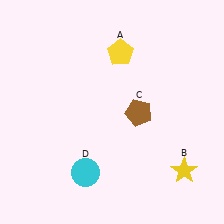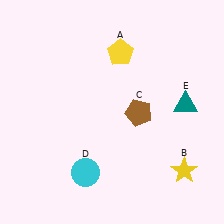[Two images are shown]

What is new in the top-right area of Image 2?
A teal triangle (E) was added in the top-right area of Image 2.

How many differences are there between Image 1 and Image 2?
There is 1 difference between the two images.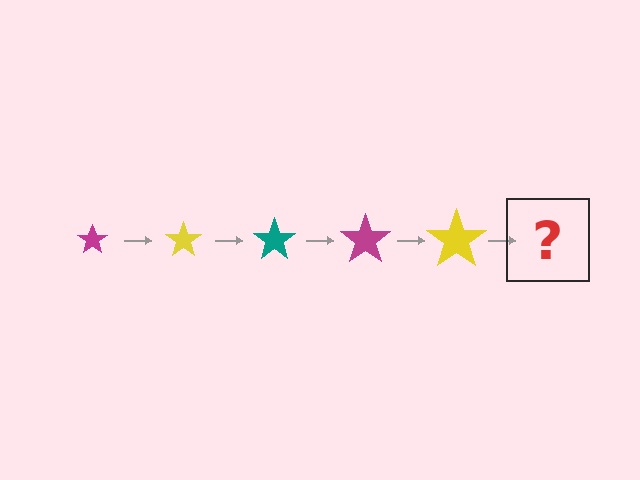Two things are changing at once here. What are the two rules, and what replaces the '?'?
The two rules are that the star grows larger each step and the color cycles through magenta, yellow, and teal. The '?' should be a teal star, larger than the previous one.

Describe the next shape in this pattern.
It should be a teal star, larger than the previous one.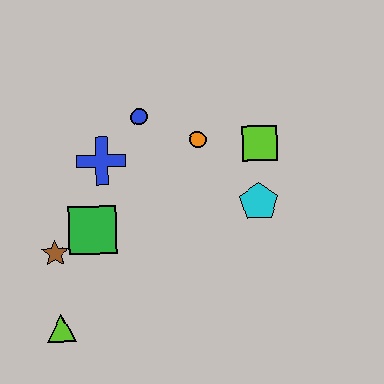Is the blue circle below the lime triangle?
No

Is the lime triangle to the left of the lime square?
Yes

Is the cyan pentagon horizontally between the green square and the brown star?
No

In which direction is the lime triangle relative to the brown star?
The lime triangle is below the brown star.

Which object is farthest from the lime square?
The lime triangle is farthest from the lime square.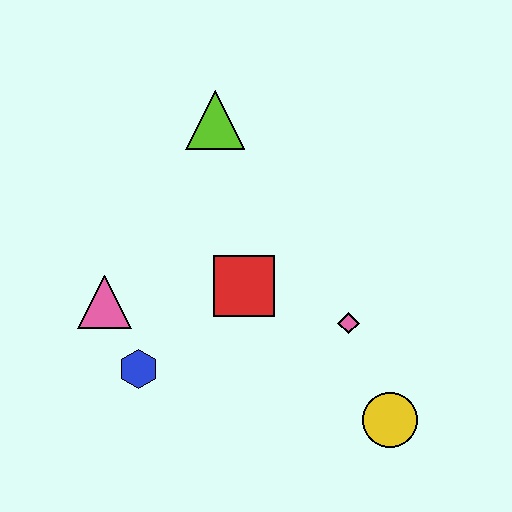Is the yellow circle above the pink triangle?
No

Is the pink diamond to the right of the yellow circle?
No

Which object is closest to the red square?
The pink diamond is closest to the red square.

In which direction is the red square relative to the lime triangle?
The red square is below the lime triangle.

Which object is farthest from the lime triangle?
The yellow circle is farthest from the lime triangle.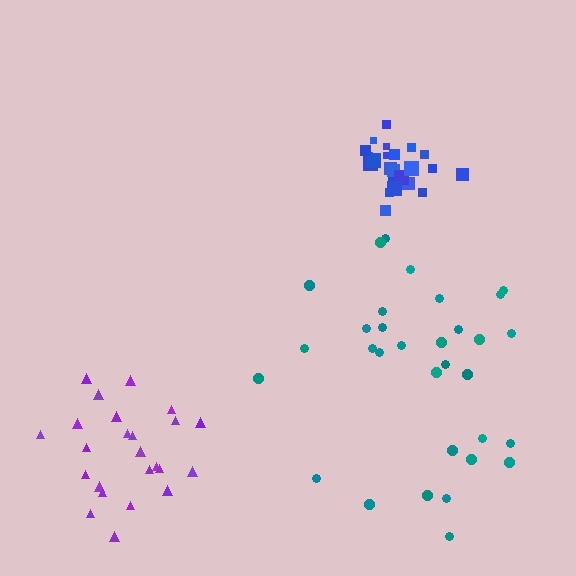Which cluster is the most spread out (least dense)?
Teal.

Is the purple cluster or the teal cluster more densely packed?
Purple.